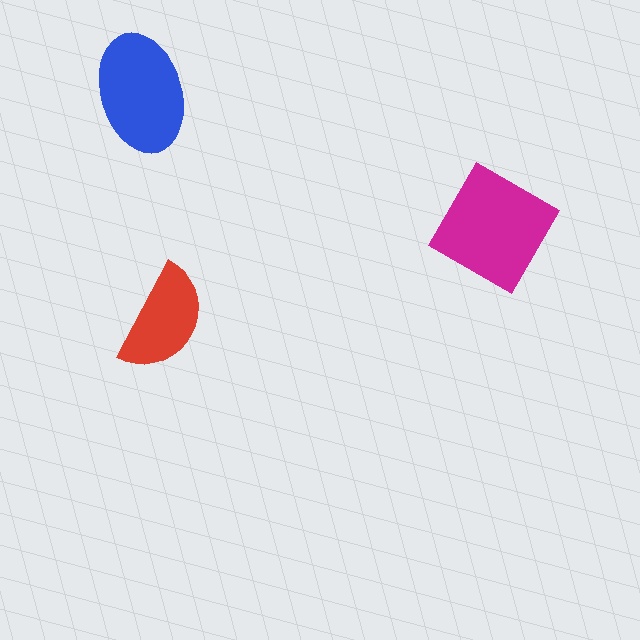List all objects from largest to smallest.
The magenta square, the blue ellipse, the red semicircle.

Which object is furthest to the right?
The magenta square is rightmost.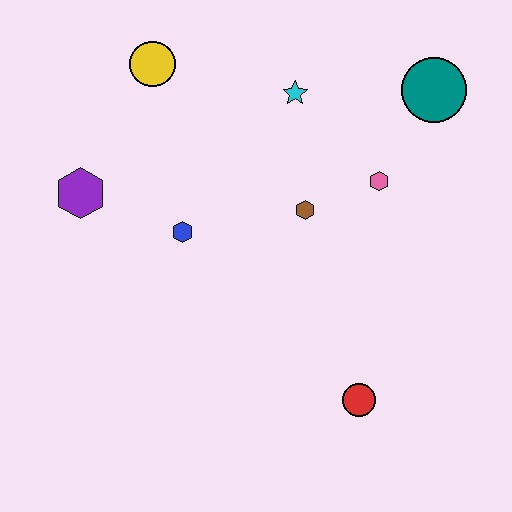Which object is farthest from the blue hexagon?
The teal circle is farthest from the blue hexagon.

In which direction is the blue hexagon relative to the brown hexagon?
The blue hexagon is to the left of the brown hexagon.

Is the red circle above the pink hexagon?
No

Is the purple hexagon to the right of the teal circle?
No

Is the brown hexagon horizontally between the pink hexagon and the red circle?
No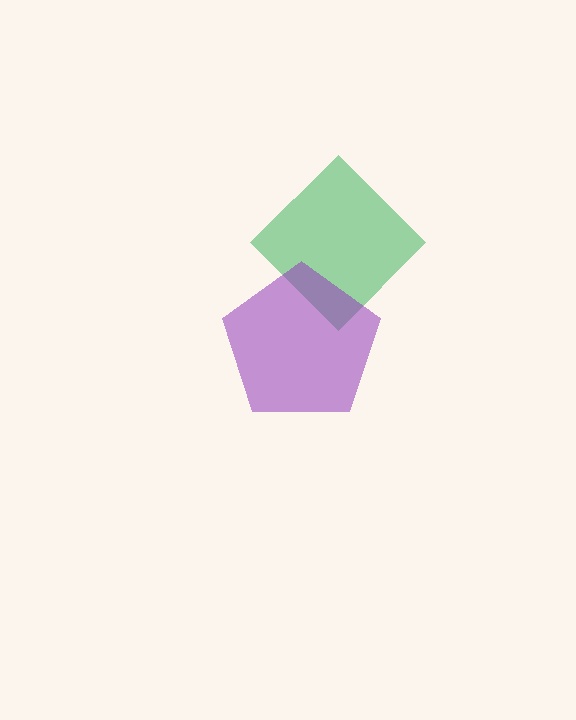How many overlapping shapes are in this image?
There are 2 overlapping shapes in the image.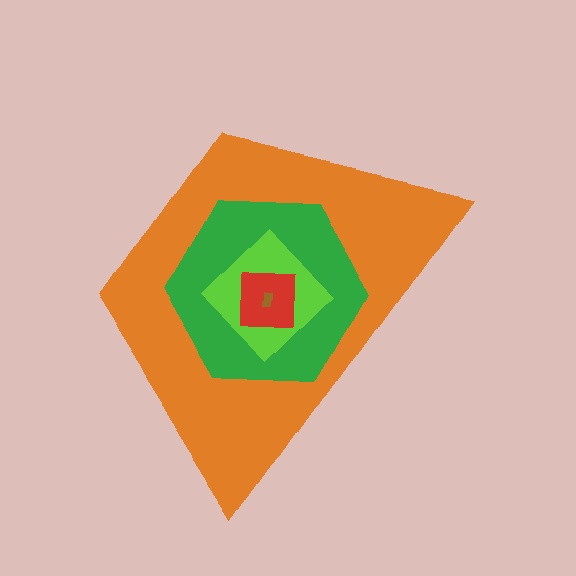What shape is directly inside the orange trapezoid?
The green hexagon.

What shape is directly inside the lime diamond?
The red square.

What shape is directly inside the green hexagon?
The lime diamond.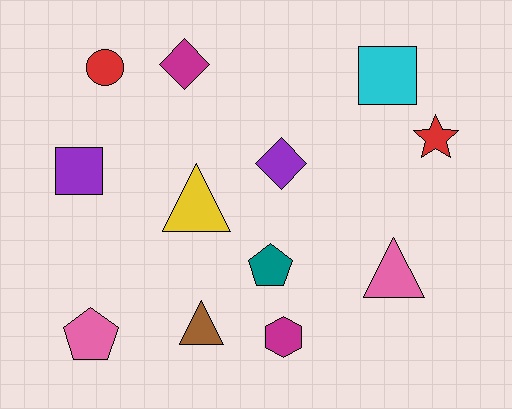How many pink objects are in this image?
There are 2 pink objects.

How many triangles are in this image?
There are 3 triangles.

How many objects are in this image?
There are 12 objects.